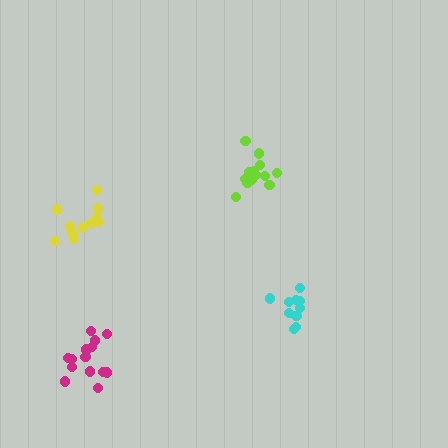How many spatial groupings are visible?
There are 4 spatial groupings.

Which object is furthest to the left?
The yellow cluster is leftmost.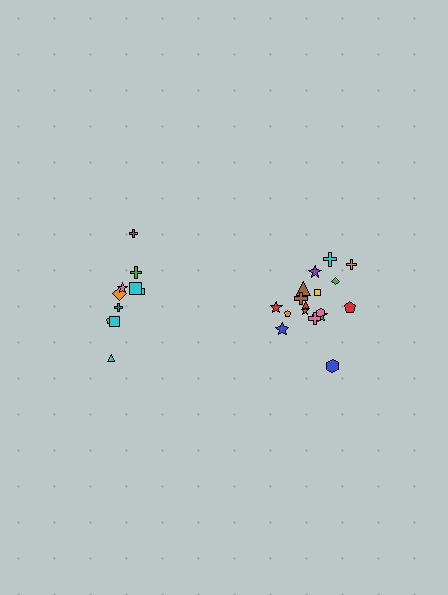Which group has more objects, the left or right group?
The right group.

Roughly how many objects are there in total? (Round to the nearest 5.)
Roughly 30 objects in total.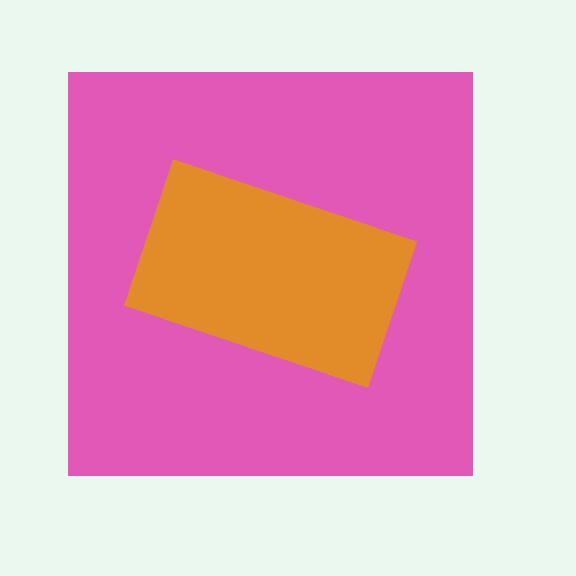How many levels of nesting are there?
2.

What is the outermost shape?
The pink square.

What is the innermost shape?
The orange rectangle.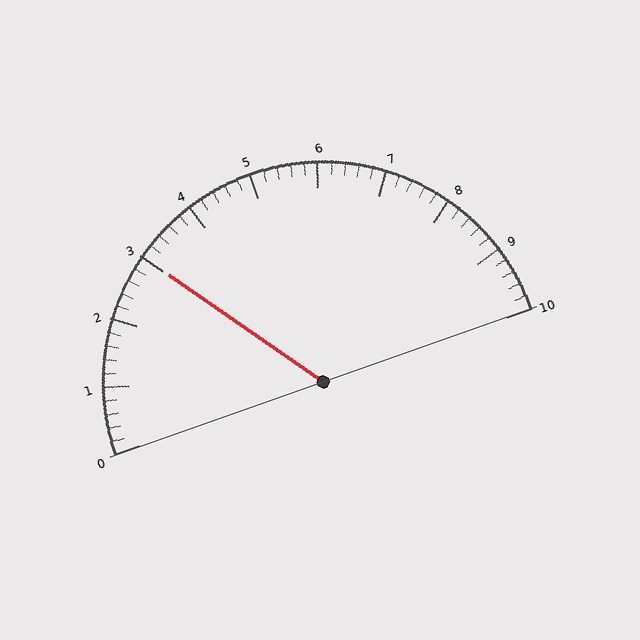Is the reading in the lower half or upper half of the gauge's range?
The reading is in the lower half of the range (0 to 10).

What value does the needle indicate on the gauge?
The needle indicates approximately 3.0.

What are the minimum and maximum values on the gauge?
The gauge ranges from 0 to 10.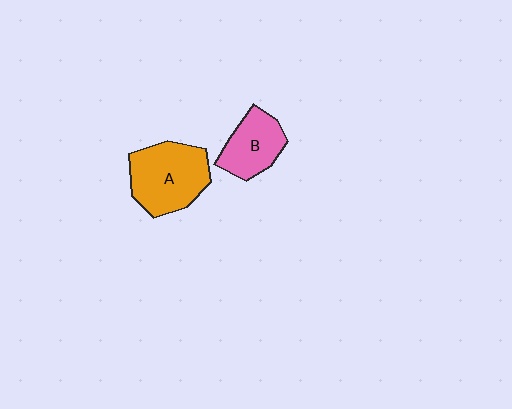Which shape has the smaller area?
Shape B (pink).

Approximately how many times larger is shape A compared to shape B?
Approximately 1.5 times.